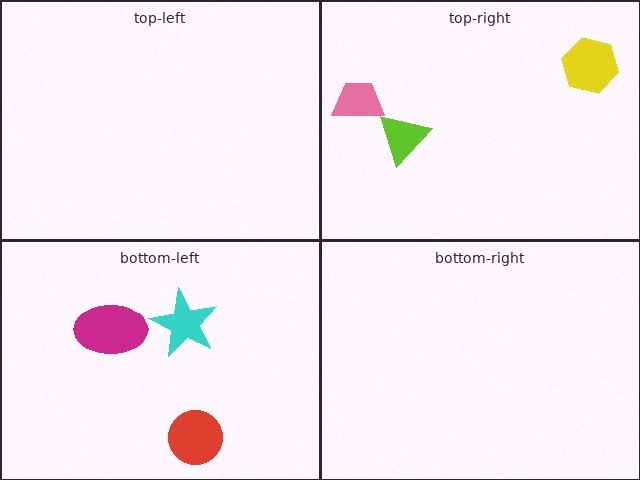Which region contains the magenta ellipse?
The bottom-left region.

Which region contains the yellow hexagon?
The top-right region.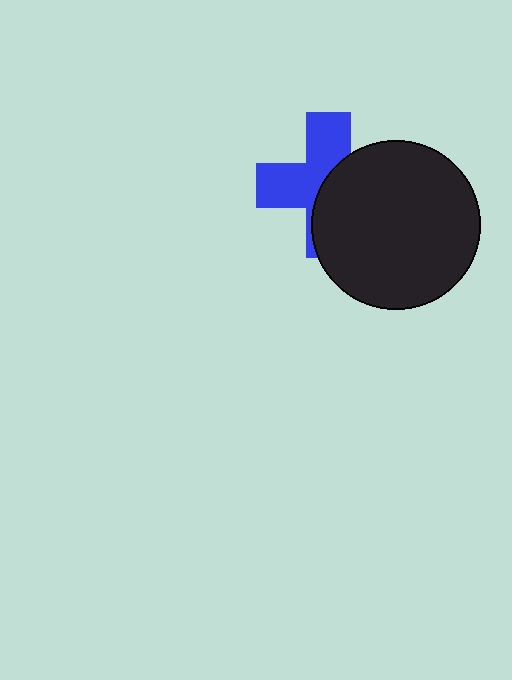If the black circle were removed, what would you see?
You would see the complete blue cross.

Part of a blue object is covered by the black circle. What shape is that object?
It is a cross.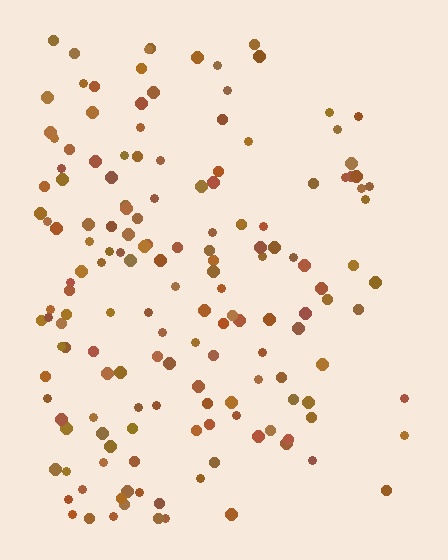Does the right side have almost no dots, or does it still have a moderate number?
Still a moderate number, just noticeably fewer than the left.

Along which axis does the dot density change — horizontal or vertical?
Horizontal.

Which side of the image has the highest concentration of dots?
The left.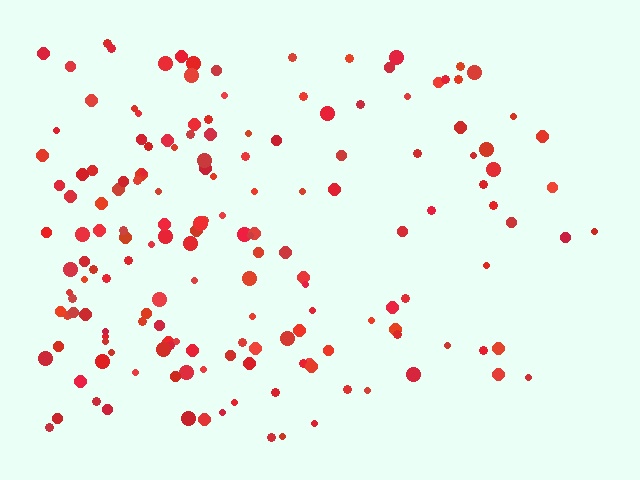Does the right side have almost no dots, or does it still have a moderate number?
Still a moderate number, just noticeably fewer than the left.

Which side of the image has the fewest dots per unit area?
The right.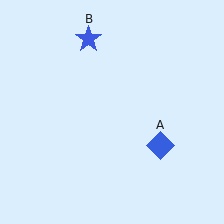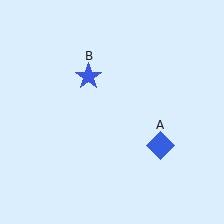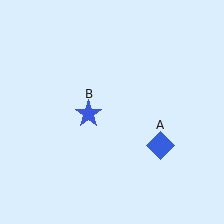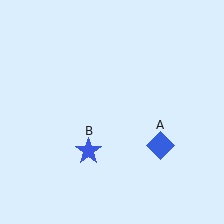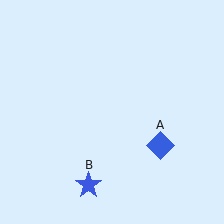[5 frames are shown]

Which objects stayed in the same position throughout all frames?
Blue diamond (object A) remained stationary.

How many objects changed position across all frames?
1 object changed position: blue star (object B).